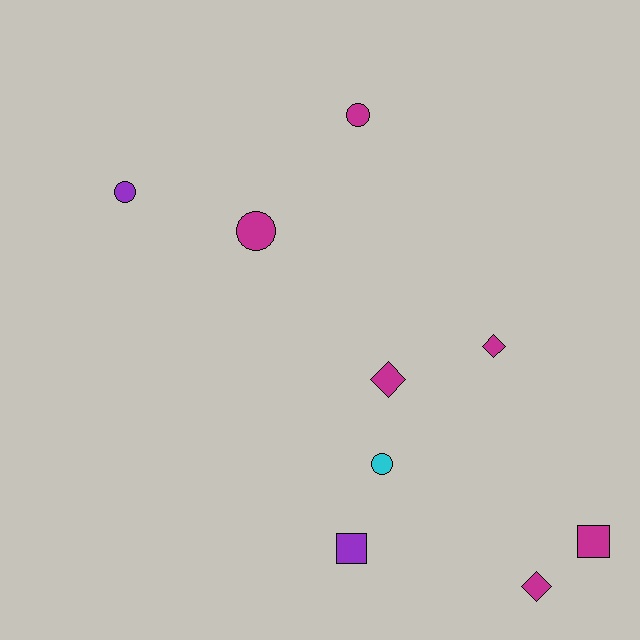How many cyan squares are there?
There are no cyan squares.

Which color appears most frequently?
Magenta, with 6 objects.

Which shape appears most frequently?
Circle, with 4 objects.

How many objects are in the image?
There are 9 objects.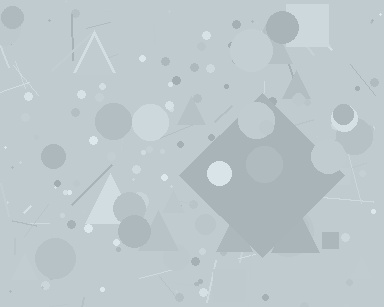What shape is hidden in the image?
A diamond is hidden in the image.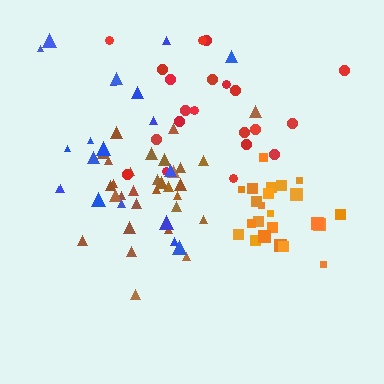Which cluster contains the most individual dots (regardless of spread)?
Brown (31).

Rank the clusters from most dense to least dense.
orange, brown, blue, red.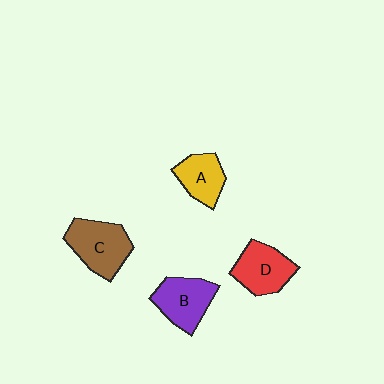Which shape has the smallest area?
Shape A (yellow).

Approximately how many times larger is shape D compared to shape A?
Approximately 1.2 times.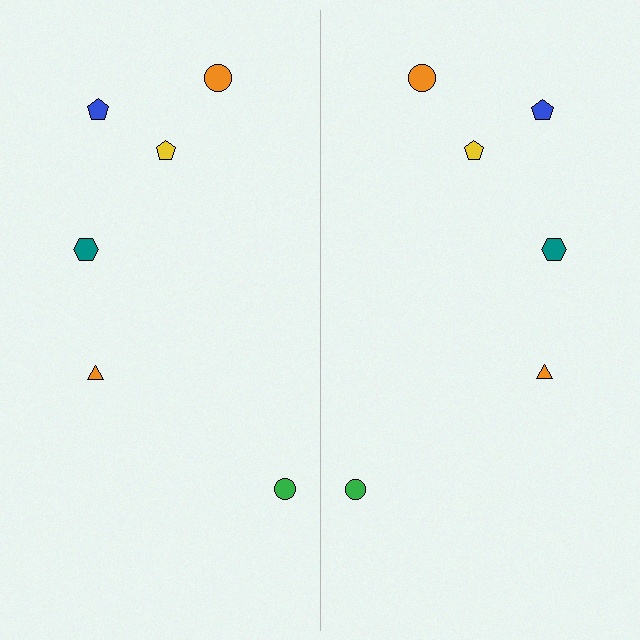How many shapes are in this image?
There are 12 shapes in this image.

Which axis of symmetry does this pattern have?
The pattern has a vertical axis of symmetry running through the center of the image.